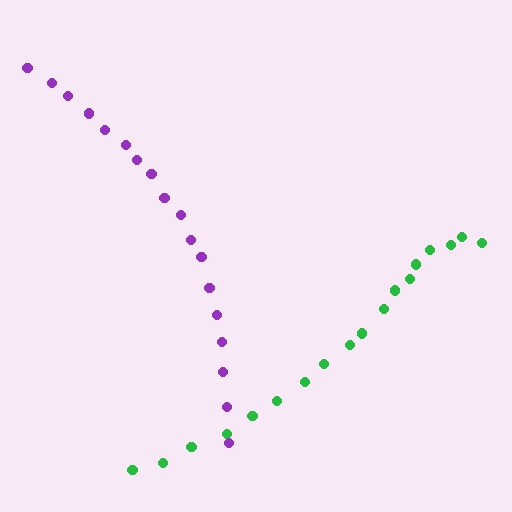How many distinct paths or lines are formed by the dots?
There are 2 distinct paths.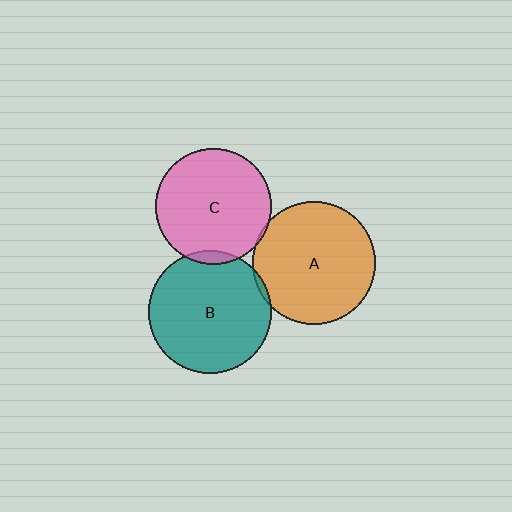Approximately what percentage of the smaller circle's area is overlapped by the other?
Approximately 5%.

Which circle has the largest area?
Circle A (orange).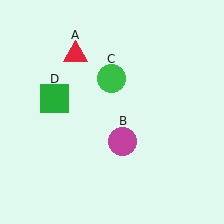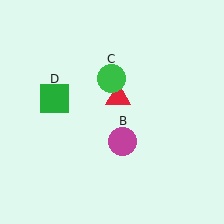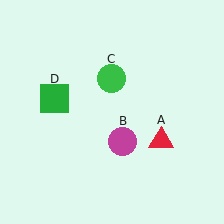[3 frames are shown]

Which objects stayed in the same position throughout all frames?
Magenta circle (object B) and green circle (object C) and green square (object D) remained stationary.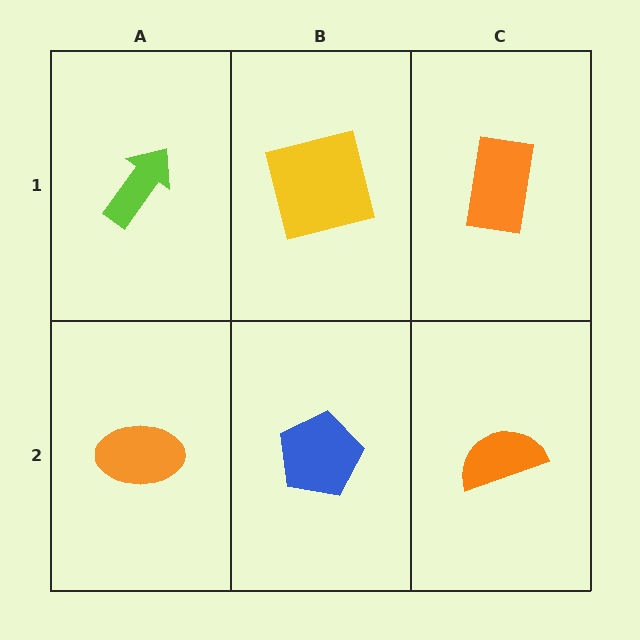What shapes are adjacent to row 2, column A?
A lime arrow (row 1, column A), a blue pentagon (row 2, column B).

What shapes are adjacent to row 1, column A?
An orange ellipse (row 2, column A), a yellow square (row 1, column B).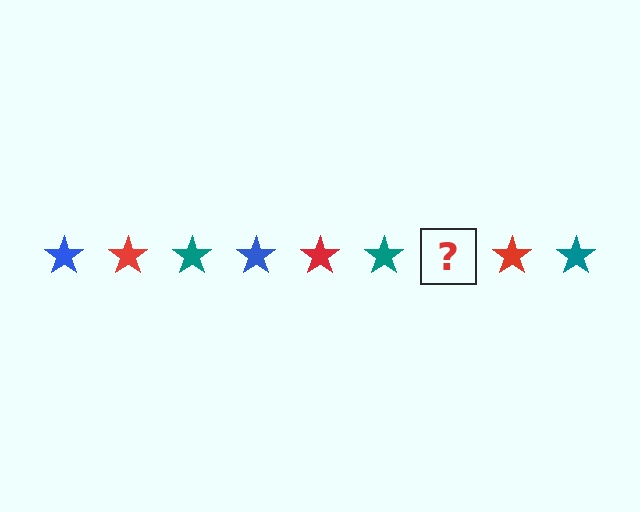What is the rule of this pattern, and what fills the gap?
The rule is that the pattern cycles through blue, red, teal stars. The gap should be filled with a blue star.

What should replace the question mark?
The question mark should be replaced with a blue star.